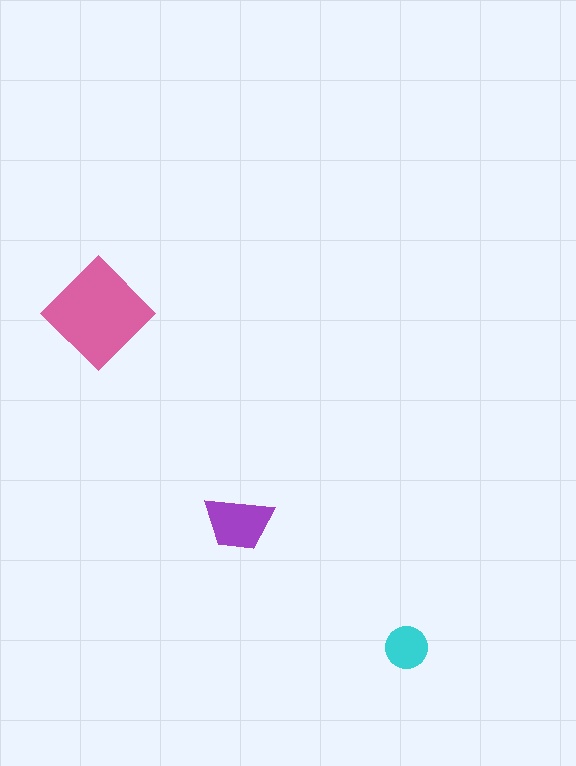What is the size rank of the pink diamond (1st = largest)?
1st.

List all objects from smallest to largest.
The cyan circle, the purple trapezoid, the pink diamond.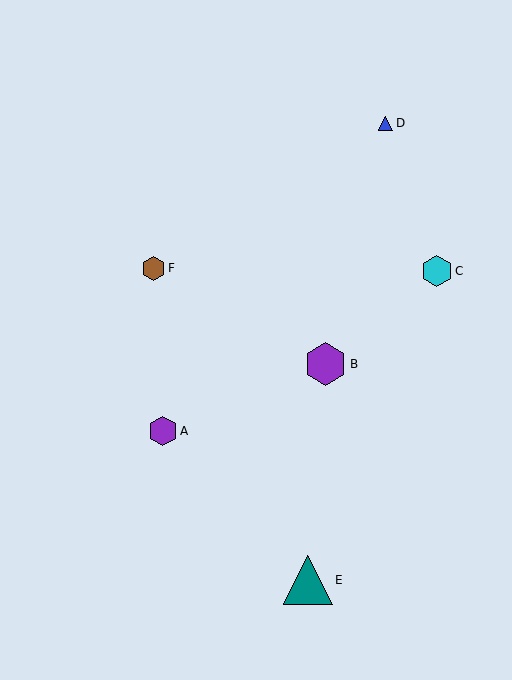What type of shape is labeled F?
Shape F is a brown hexagon.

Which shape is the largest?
The teal triangle (labeled E) is the largest.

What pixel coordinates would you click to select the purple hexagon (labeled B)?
Click at (325, 364) to select the purple hexagon B.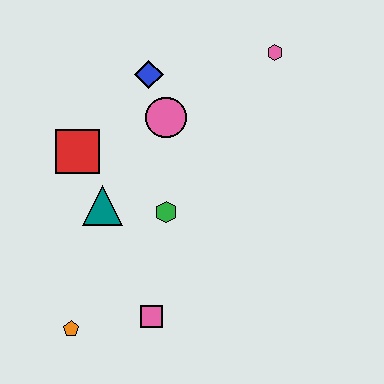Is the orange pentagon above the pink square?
No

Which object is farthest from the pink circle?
The orange pentagon is farthest from the pink circle.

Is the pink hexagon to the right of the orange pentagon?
Yes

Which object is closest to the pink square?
The orange pentagon is closest to the pink square.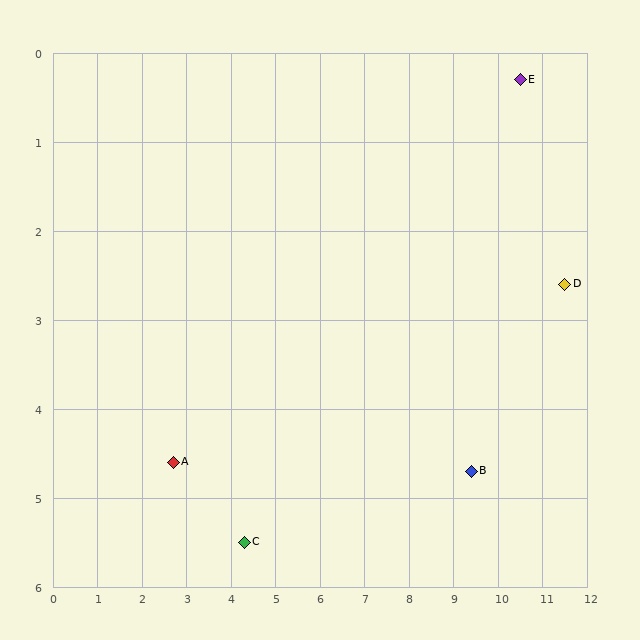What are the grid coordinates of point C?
Point C is at approximately (4.3, 5.5).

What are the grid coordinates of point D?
Point D is at approximately (11.5, 2.6).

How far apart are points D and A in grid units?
Points D and A are about 9.0 grid units apart.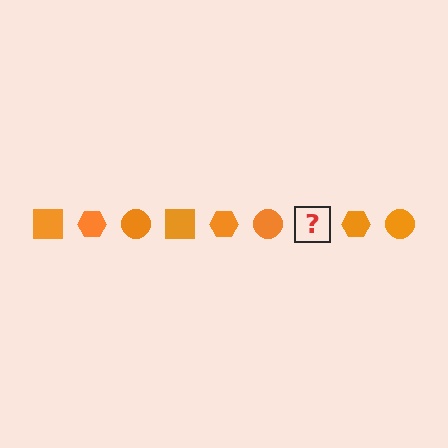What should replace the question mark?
The question mark should be replaced with an orange square.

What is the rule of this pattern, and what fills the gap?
The rule is that the pattern cycles through square, hexagon, circle shapes in orange. The gap should be filled with an orange square.